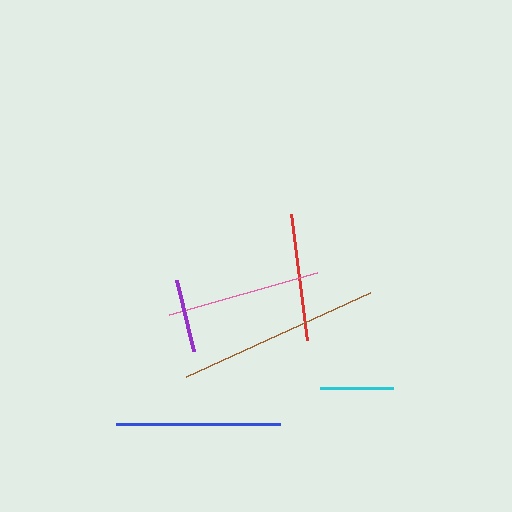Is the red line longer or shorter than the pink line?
The pink line is longer than the red line.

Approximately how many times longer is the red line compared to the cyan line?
The red line is approximately 1.7 times the length of the cyan line.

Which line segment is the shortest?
The purple line is the shortest at approximately 72 pixels.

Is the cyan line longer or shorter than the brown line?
The brown line is longer than the cyan line.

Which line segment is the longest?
The brown line is the longest at approximately 202 pixels.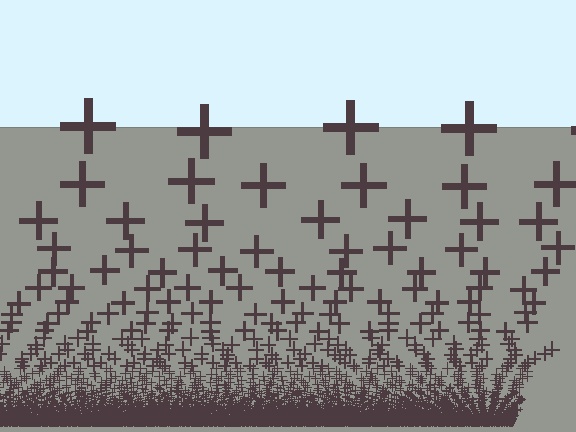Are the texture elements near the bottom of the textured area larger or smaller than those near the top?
Smaller. The gradient is inverted — elements near the bottom are smaller and denser.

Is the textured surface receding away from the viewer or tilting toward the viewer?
The surface appears to tilt toward the viewer. Texture elements get larger and sparser toward the top.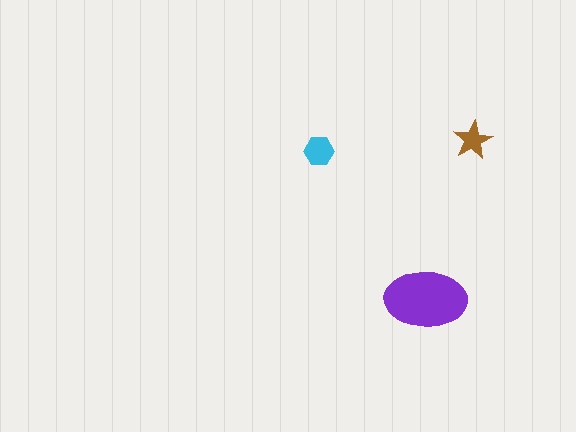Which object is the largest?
The purple ellipse.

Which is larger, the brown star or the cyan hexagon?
The cyan hexagon.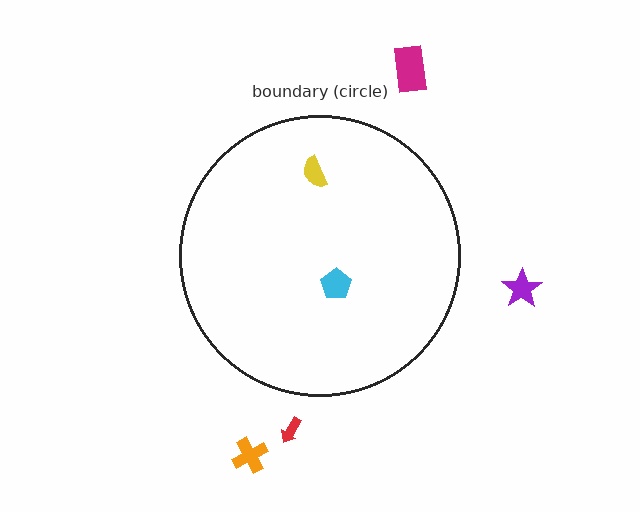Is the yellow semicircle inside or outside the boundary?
Inside.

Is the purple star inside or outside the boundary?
Outside.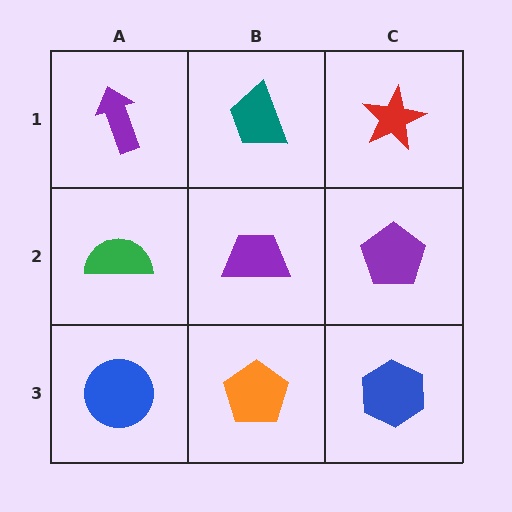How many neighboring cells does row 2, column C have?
3.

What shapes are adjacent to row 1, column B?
A purple trapezoid (row 2, column B), a purple arrow (row 1, column A), a red star (row 1, column C).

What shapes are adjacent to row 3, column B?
A purple trapezoid (row 2, column B), a blue circle (row 3, column A), a blue hexagon (row 3, column C).